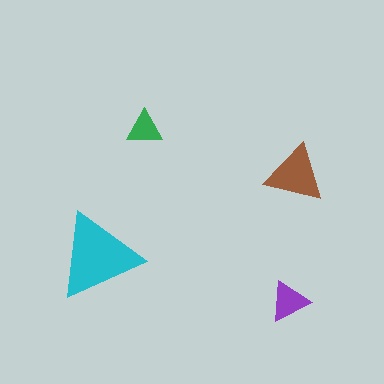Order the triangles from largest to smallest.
the cyan one, the brown one, the purple one, the green one.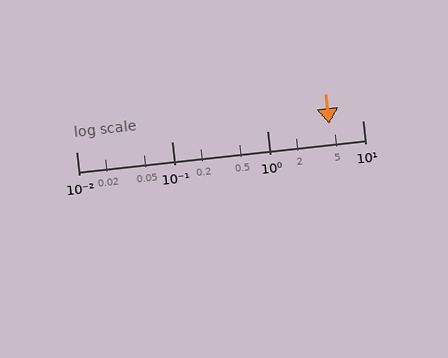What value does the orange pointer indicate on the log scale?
The pointer indicates approximately 4.5.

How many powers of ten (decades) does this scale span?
The scale spans 3 decades, from 0.01 to 10.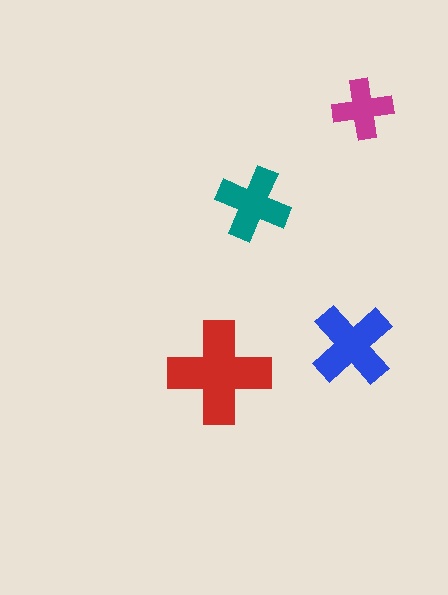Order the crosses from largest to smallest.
the red one, the blue one, the teal one, the magenta one.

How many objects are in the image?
There are 4 objects in the image.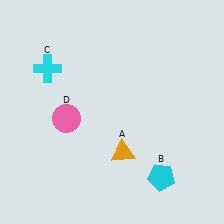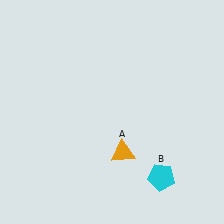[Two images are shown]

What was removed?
The cyan cross (C), the pink circle (D) were removed in Image 2.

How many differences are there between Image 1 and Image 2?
There are 2 differences between the two images.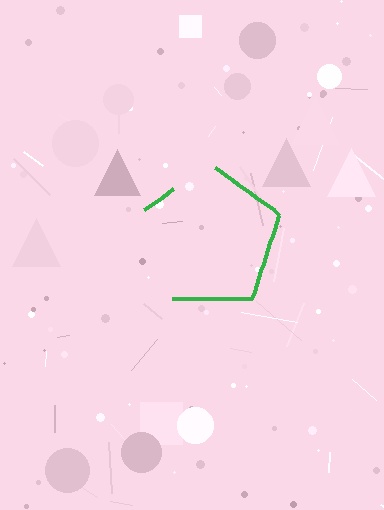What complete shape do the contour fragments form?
The contour fragments form a pentagon.